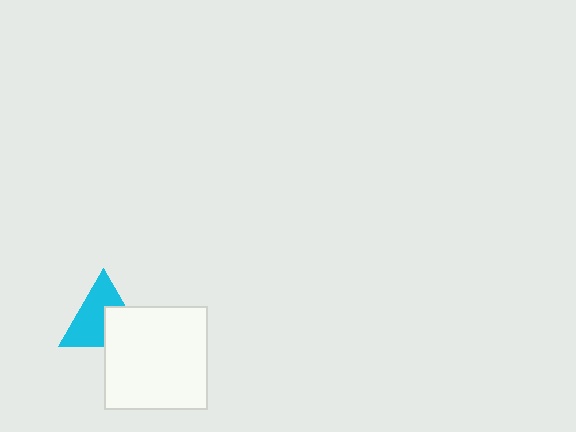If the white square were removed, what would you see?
You would see the complete cyan triangle.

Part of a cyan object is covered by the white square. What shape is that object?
It is a triangle.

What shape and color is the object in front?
The object in front is a white square.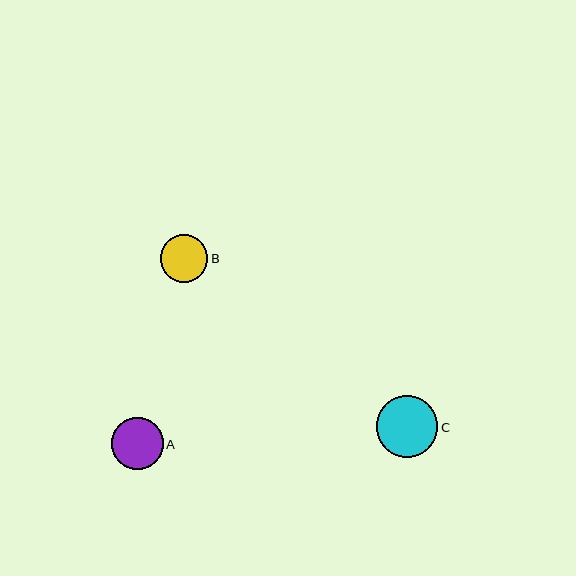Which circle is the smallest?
Circle B is the smallest with a size of approximately 47 pixels.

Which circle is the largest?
Circle C is the largest with a size of approximately 62 pixels.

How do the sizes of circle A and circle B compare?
Circle A and circle B are approximately the same size.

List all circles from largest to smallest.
From largest to smallest: C, A, B.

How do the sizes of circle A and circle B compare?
Circle A and circle B are approximately the same size.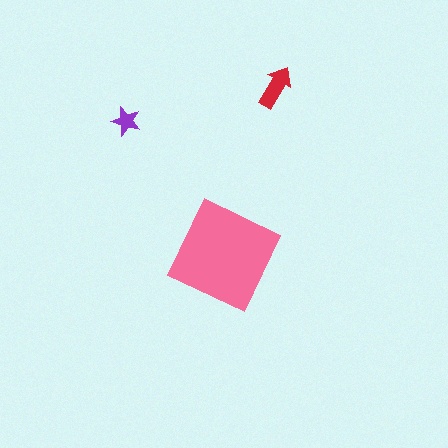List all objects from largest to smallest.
The pink diamond, the red arrow, the purple star.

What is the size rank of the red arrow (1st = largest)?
2nd.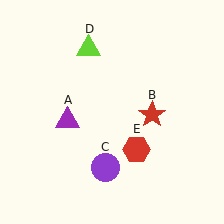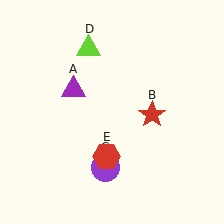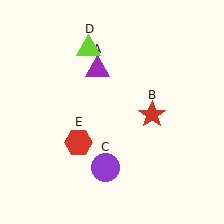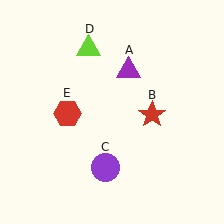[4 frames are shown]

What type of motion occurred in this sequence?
The purple triangle (object A), red hexagon (object E) rotated clockwise around the center of the scene.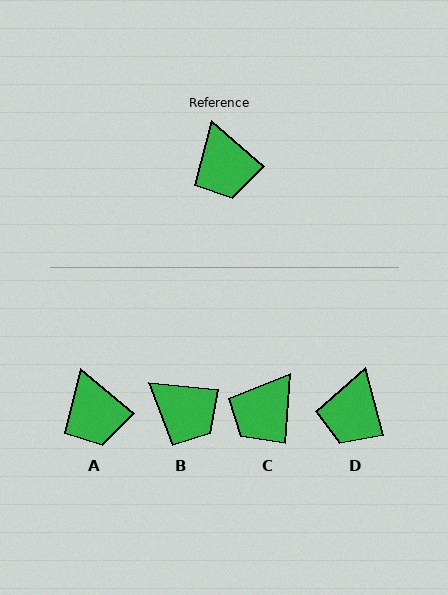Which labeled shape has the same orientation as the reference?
A.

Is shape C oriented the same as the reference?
No, it is off by about 54 degrees.